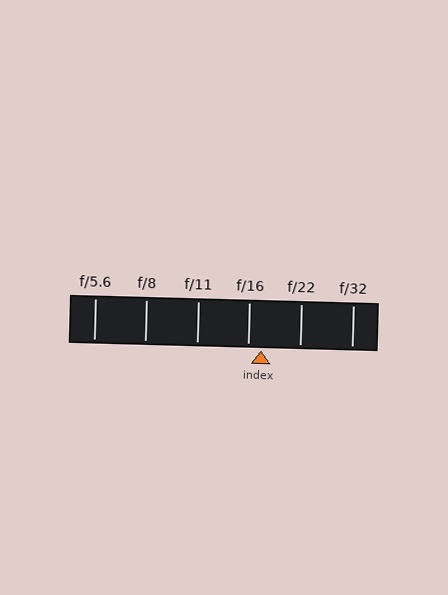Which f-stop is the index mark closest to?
The index mark is closest to f/16.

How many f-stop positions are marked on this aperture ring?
There are 6 f-stop positions marked.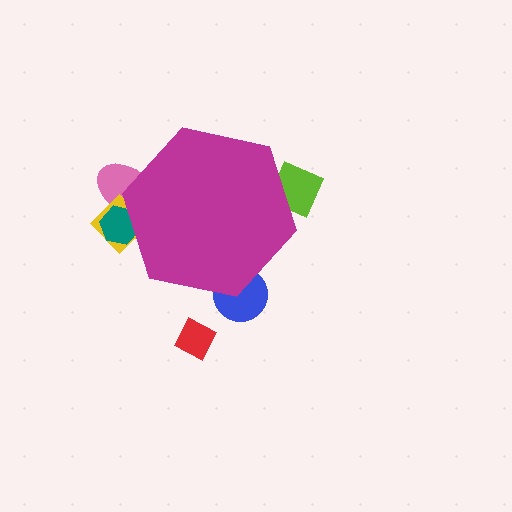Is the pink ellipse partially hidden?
Yes, the pink ellipse is partially hidden behind the magenta hexagon.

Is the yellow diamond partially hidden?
Yes, the yellow diamond is partially hidden behind the magenta hexagon.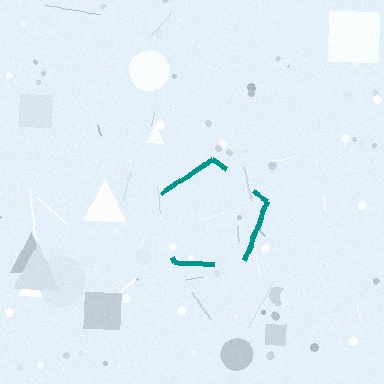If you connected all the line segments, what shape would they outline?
They would outline a pentagon.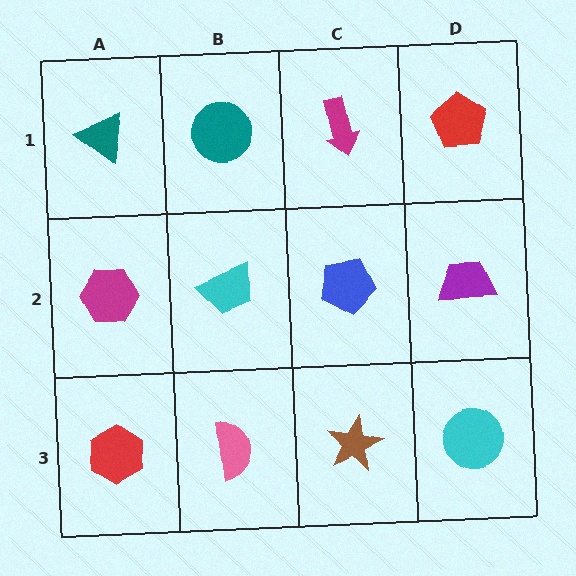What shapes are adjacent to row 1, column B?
A cyan trapezoid (row 2, column B), a teal triangle (row 1, column A), a magenta arrow (row 1, column C).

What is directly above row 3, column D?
A purple trapezoid.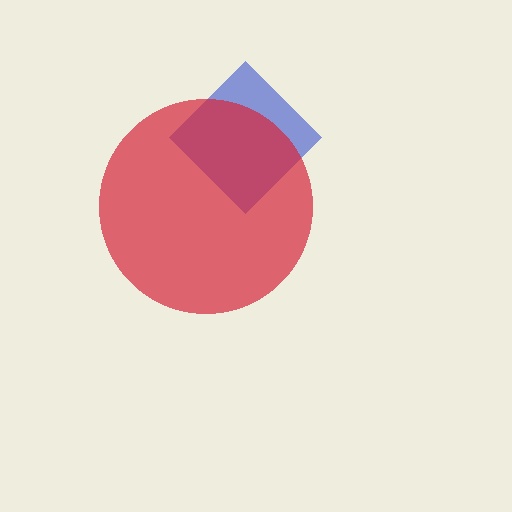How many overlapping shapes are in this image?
There are 2 overlapping shapes in the image.